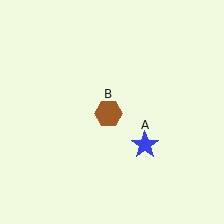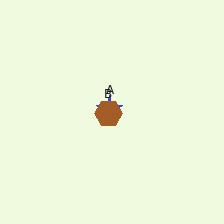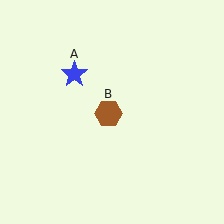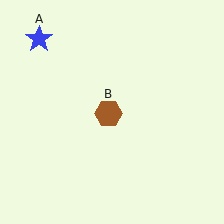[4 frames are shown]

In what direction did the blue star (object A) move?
The blue star (object A) moved up and to the left.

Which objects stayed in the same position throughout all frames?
Brown hexagon (object B) remained stationary.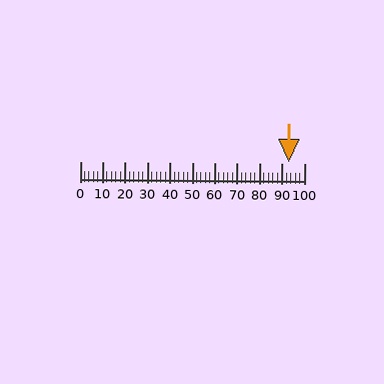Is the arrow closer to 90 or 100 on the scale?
The arrow is closer to 90.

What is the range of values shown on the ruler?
The ruler shows values from 0 to 100.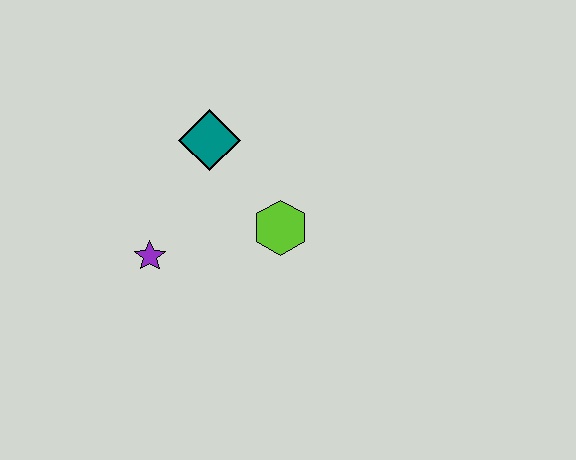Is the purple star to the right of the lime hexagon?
No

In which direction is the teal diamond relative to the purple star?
The teal diamond is above the purple star.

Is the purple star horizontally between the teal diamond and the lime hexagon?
No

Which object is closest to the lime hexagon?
The teal diamond is closest to the lime hexagon.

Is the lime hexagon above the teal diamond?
No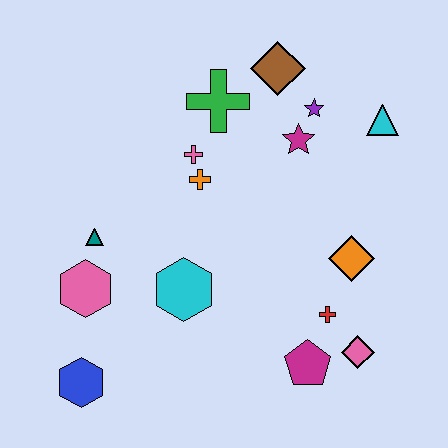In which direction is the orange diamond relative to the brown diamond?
The orange diamond is below the brown diamond.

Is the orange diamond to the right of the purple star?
Yes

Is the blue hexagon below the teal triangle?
Yes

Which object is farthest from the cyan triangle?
The blue hexagon is farthest from the cyan triangle.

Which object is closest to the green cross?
The pink cross is closest to the green cross.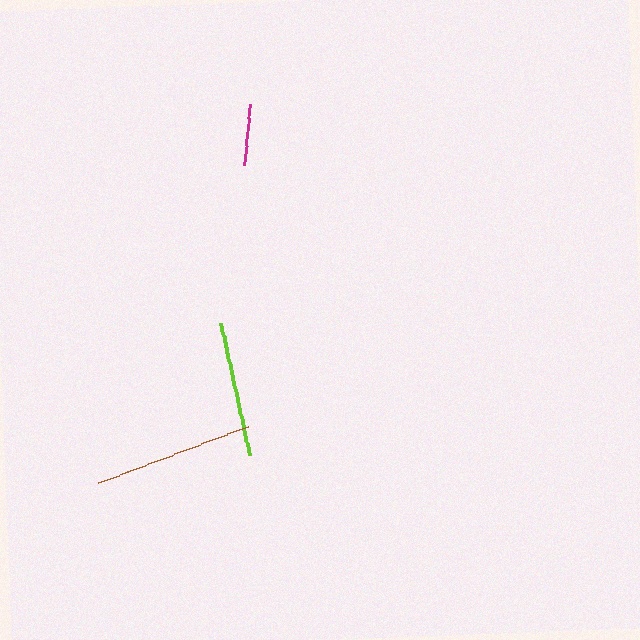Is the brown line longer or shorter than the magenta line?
The brown line is longer than the magenta line.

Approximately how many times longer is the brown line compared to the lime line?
The brown line is approximately 1.2 times the length of the lime line.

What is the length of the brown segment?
The brown segment is approximately 161 pixels long.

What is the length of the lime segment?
The lime segment is approximately 135 pixels long.